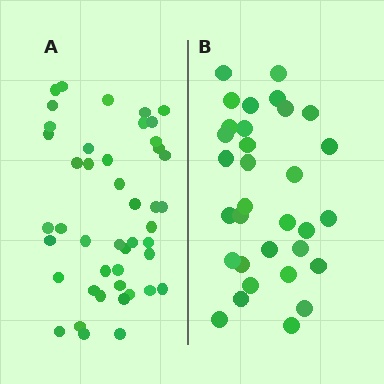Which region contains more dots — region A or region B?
Region A (the left region) has more dots.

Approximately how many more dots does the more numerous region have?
Region A has approximately 15 more dots than region B.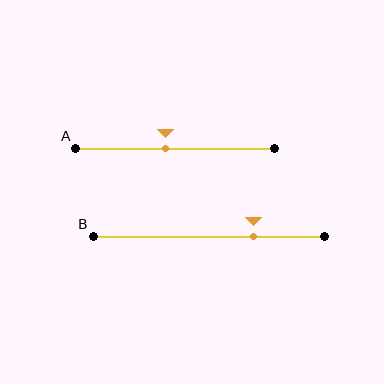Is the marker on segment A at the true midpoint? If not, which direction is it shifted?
No, the marker on segment A is shifted to the left by about 5% of the segment length.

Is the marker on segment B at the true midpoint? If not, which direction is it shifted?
No, the marker on segment B is shifted to the right by about 19% of the segment length.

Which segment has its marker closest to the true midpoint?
Segment A has its marker closest to the true midpoint.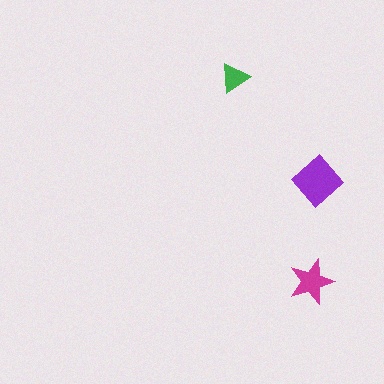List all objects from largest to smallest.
The purple diamond, the magenta star, the green triangle.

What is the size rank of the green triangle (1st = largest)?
3rd.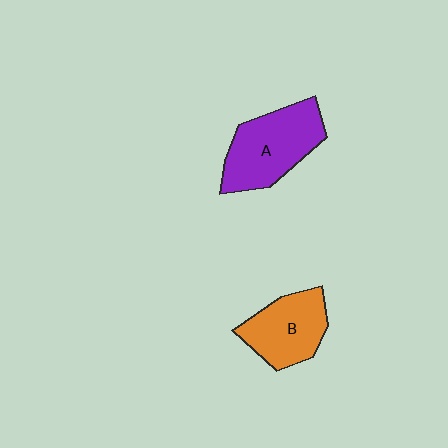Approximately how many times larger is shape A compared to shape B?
Approximately 1.3 times.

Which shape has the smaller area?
Shape B (orange).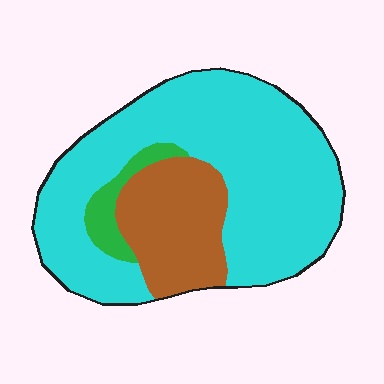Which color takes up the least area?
Green, at roughly 5%.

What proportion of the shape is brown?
Brown takes up about one quarter (1/4) of the shape.